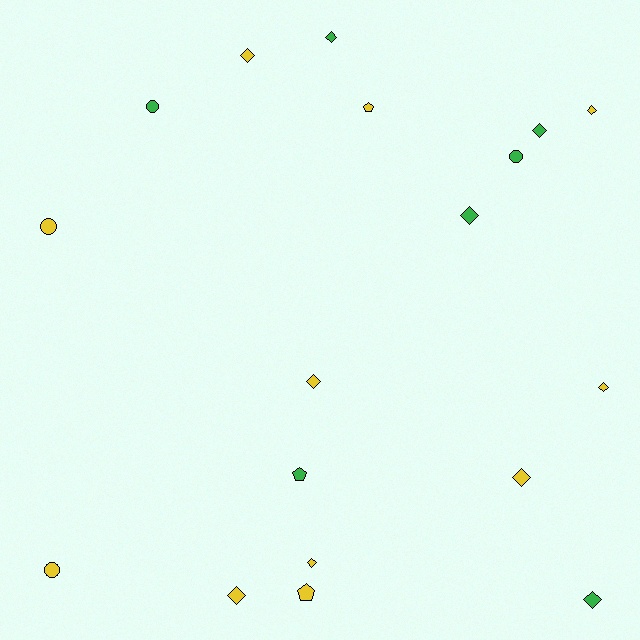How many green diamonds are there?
There are 4 green diamonds.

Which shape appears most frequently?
Diamond, with 11 objects.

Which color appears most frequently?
Yellow, with 11 objects.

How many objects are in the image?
There are 18 objects.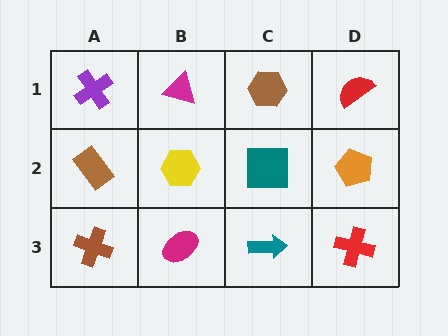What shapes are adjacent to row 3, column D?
An orange pentagon (row 2, column D), a teal arrow (row 3, column C).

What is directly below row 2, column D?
A red cross.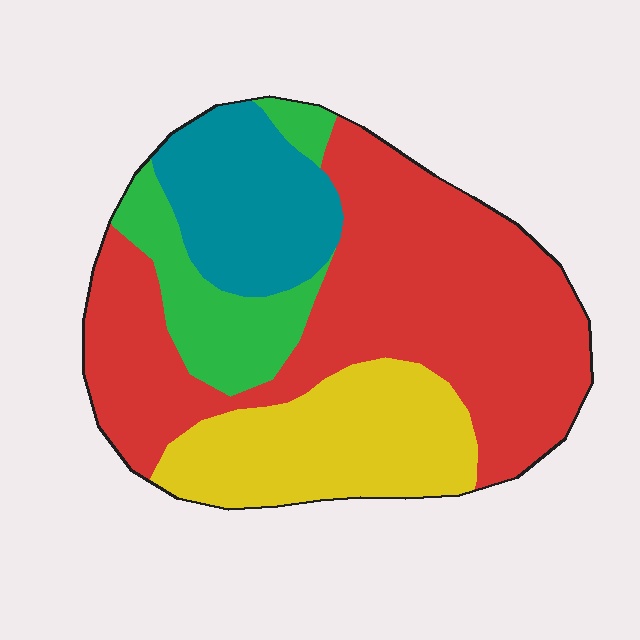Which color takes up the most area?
Red, at roughly 50%.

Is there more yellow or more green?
Yellow.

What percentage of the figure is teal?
Teal covers 16% of the figure.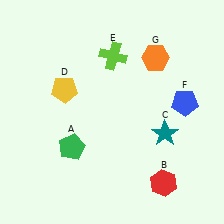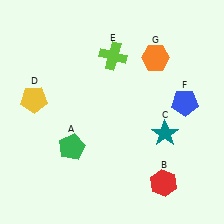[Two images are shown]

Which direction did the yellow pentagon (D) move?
The yellow pentagon (D) moved left.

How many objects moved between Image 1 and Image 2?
1 object moved between the two images.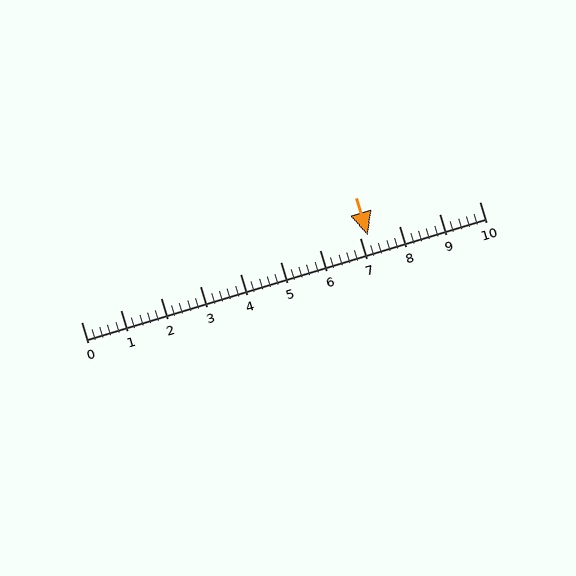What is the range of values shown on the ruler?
The ruler shows values from 0 to 10.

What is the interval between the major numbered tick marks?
The major tick marks are spaced 1 units apart.